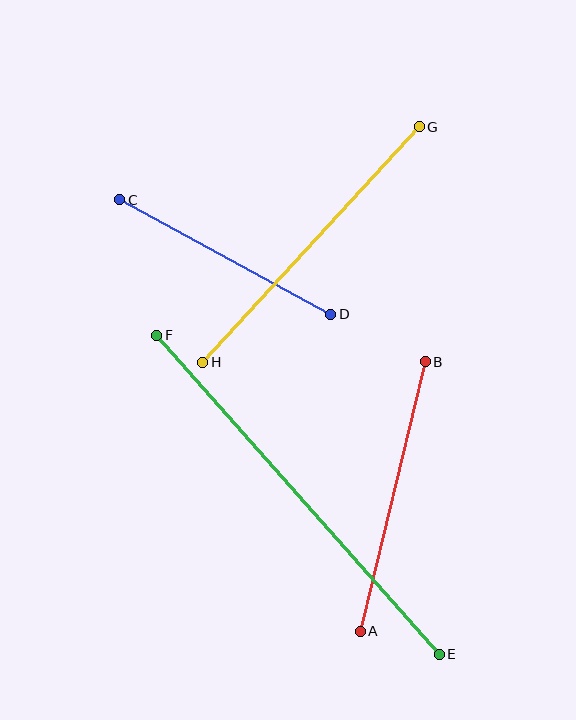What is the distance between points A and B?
The distance is approximately 278 pixels.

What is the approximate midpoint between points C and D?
The midpoint is at approximately (225, 257) pixels.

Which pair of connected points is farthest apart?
Points E and F are farthest apart.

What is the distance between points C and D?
The distance is approximately 240 pixels.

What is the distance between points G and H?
The distance is approximately 320 pixels.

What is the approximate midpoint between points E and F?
The midpoint is at approximately (298, 495) pixels.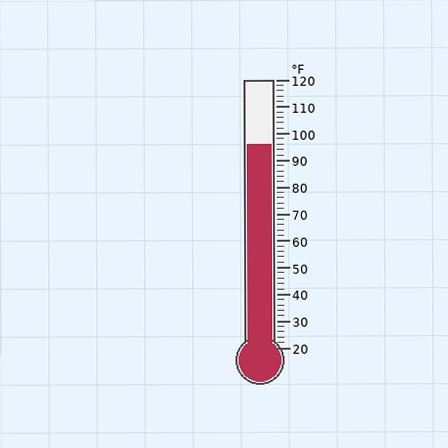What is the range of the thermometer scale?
The thermometer scale ranges from 20°F to 120°F.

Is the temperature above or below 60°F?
The temperature is above 60°F.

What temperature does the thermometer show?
The thermometer shows approximately 96°F.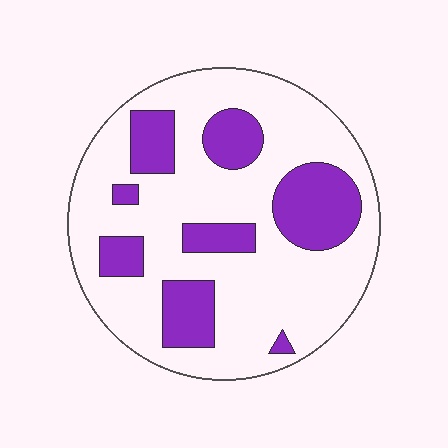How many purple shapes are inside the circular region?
8.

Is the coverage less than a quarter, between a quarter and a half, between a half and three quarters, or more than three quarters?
Between a quarter and a half.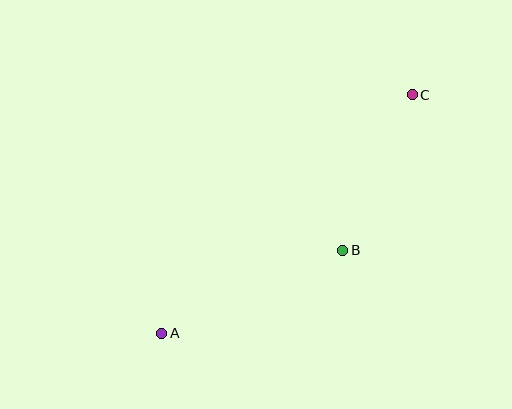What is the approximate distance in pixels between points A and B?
The distance between A and B is approximately 199 pixels.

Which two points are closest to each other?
Points B and C are closest to each other.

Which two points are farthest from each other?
Points A and C are farthest from each other.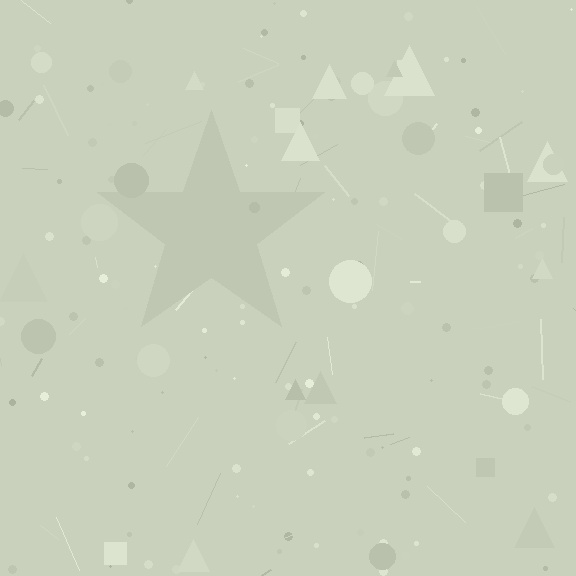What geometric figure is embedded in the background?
A star is embedded in the background.